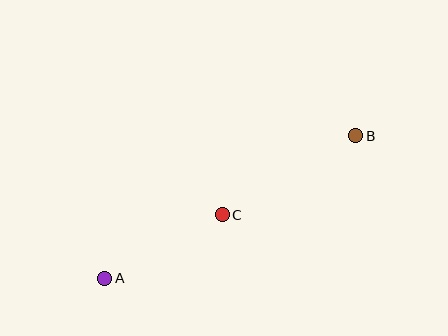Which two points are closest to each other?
Points A and C are closest to each other.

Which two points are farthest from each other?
Points A and B are farthest from each other.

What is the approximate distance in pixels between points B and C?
The distance between B and C is approximately 155 pixels.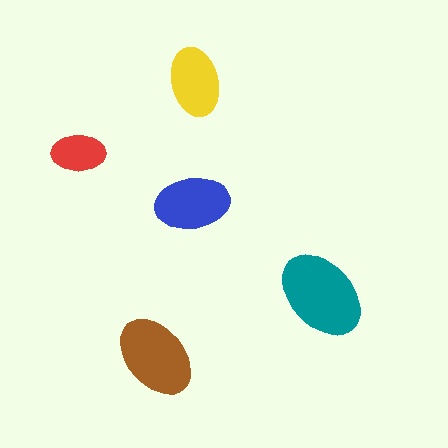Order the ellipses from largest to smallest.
the teal one, the brown one, the blue one, the yellow one, the red one.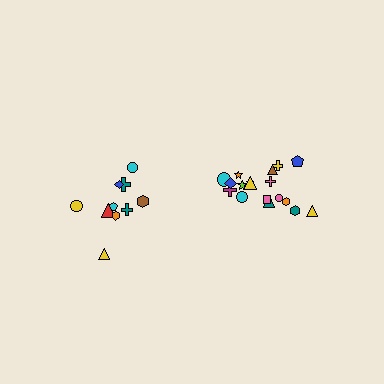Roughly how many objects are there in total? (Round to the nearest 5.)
Roughly 30 objects in total.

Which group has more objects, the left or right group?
The right group.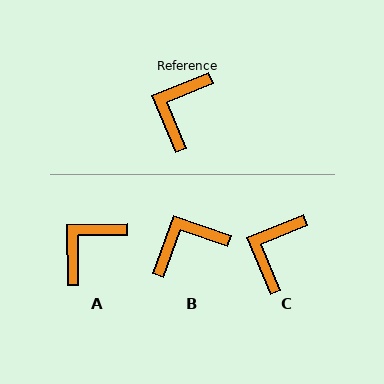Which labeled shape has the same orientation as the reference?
C.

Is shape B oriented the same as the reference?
No, it is off by about 42 degrees.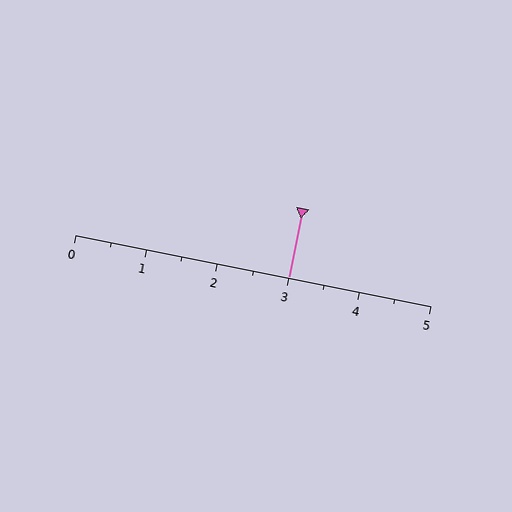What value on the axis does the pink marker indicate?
The marker indicates approximately 3.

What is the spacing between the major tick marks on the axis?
The major ticks are spaced 1 apart.